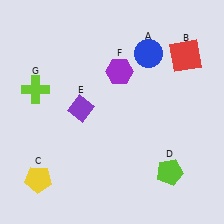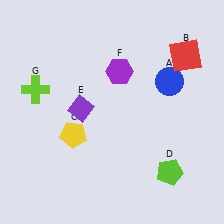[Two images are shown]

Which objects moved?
The objects that moved are: the blue circle (A), the yellow pentagon (C).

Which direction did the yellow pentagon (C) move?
The yellow pentagon (C) moved up.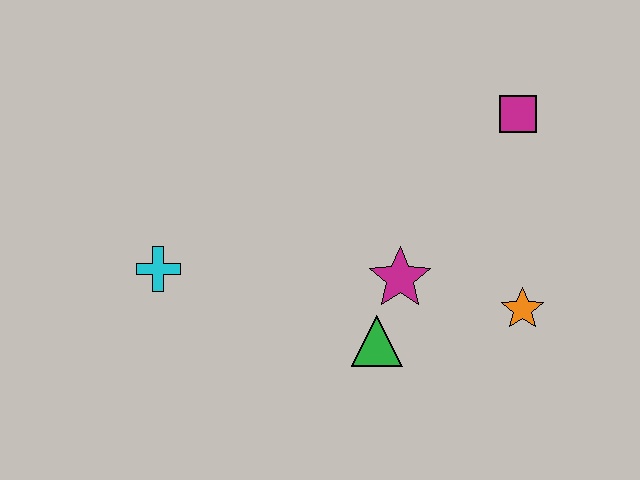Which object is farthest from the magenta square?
The cyan cross is farthest from the magenta square.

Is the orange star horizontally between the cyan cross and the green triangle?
No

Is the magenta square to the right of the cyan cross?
Yes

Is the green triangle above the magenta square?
No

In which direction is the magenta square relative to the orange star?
The magenta square is above the orange star.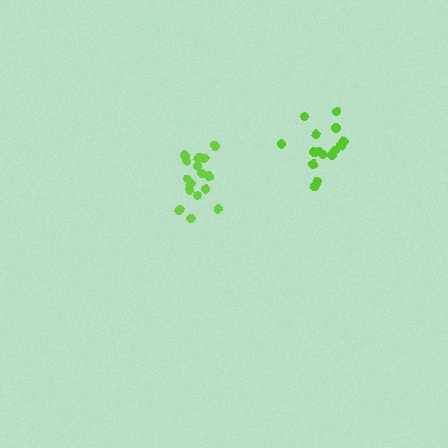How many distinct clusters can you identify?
There are 2 distinct clusters.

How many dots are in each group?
Group 1: 15 dots, Group 2: 17 dots (32 total).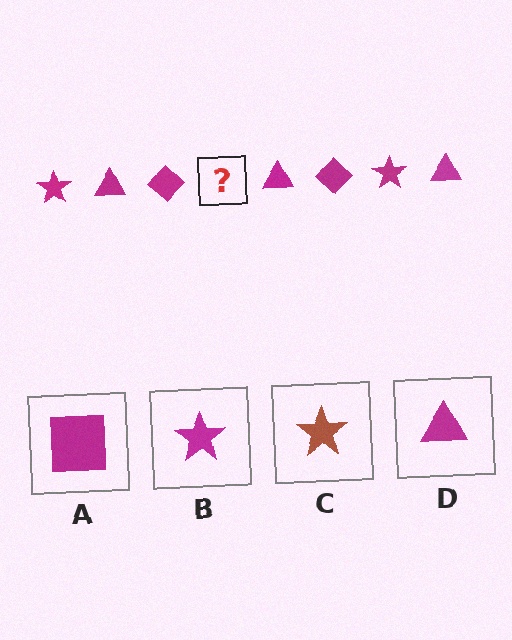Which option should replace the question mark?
Option B.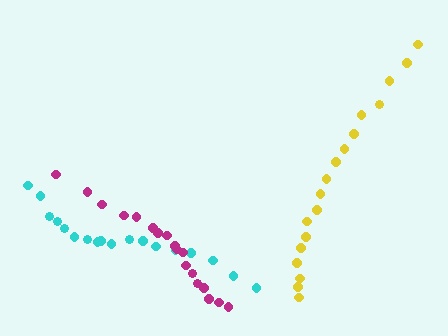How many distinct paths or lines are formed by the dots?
There are 3 distinct paths.